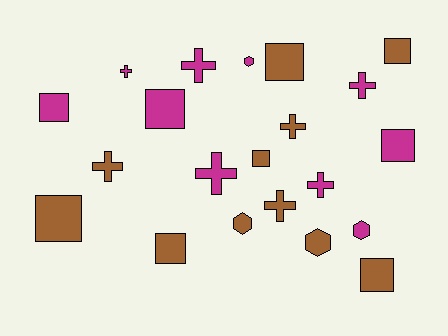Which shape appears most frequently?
Square, with 9 objects.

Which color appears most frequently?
Brown, with 11 objects.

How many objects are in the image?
There are 21 objects.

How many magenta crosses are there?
There are 5 magenta crosses.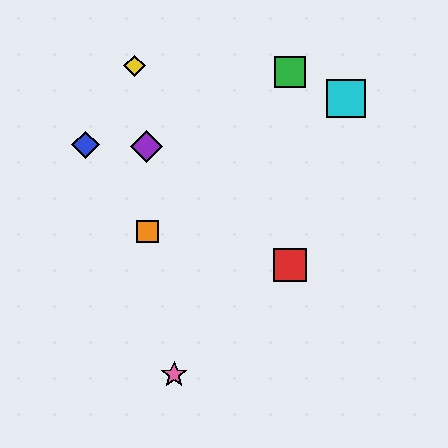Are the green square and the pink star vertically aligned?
No, the green square is at x≈290 and the pink star is at x≈174.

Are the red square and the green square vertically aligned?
Yes, both are at x≈290.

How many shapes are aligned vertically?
2 shapes (the red square, the green square) are aligned vertically.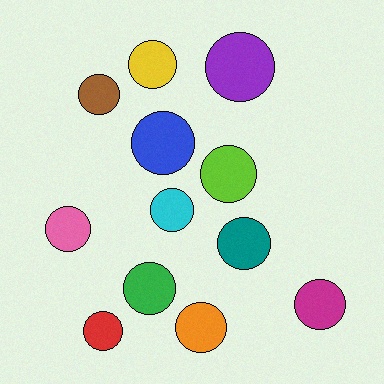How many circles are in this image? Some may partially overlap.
There are 12 circles.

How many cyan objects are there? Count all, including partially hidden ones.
There is 1 cyan object.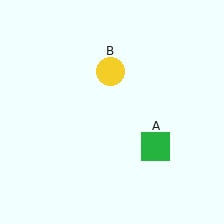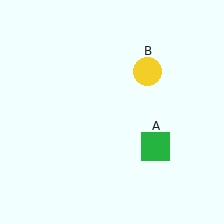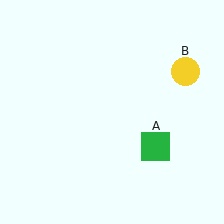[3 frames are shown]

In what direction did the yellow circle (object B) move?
The yellow circle (object B) moved right.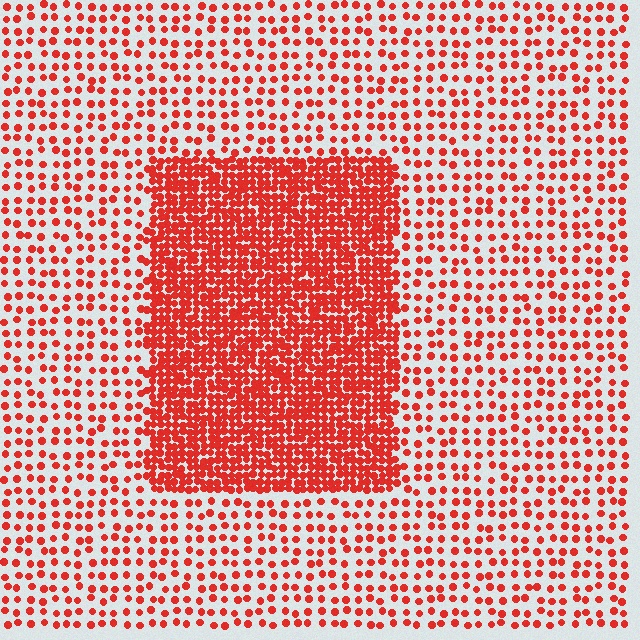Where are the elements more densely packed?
The elements are more densely packed inside the rectangle boundary.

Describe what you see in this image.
The image contains small red elements arranged at two different densities. A rectangle-shaped region is visible where the elements are more densely packed than the surrounding area.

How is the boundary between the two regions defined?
The boundary is defined by a change in element density (approximately 2.9x ratio). All elements are the same color, size, and shape.